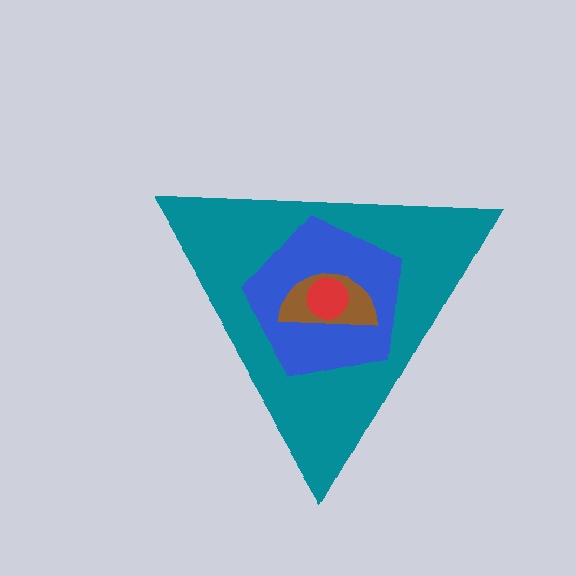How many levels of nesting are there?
4.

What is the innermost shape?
The red circle.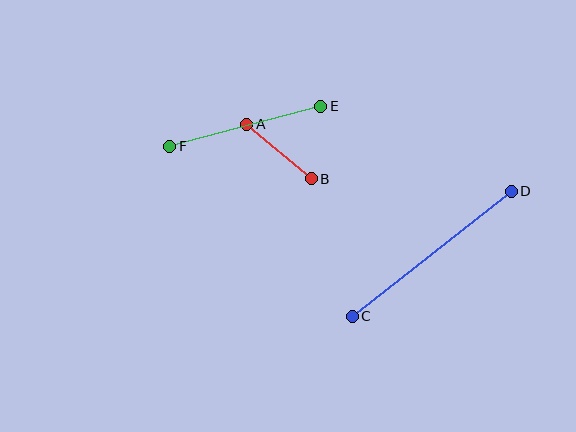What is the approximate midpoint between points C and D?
The midpoint is at approximately (432, 254) pixels.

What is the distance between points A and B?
The distance is approximately 85 pixels.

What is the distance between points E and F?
The distance is approximately 156 pixels.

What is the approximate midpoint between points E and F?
The midpoint is at approximately (245, 126) pixels.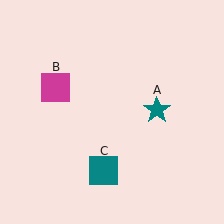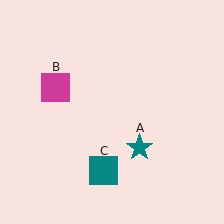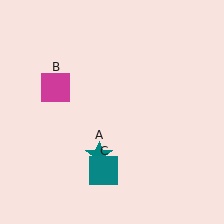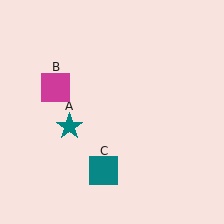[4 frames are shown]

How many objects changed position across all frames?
1 object changed position: teal star (object A).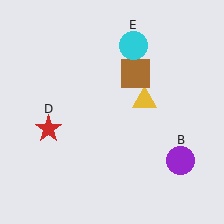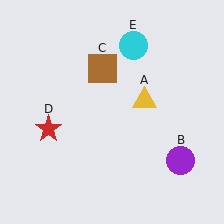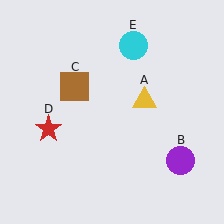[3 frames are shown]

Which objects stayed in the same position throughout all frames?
Yellow triangle (object A) and purple circle (object B) and red star (object D) and cyan circle (object E) remained stationary.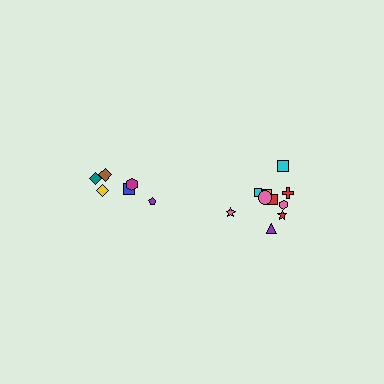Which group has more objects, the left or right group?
The right group.